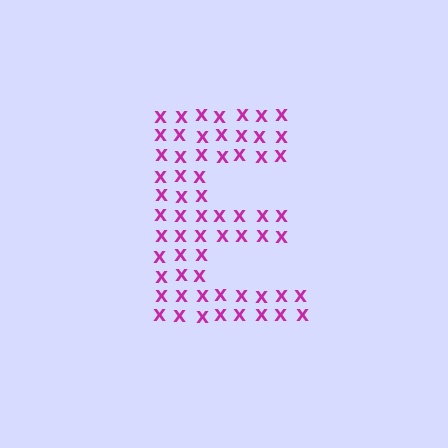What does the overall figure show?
The overall figure shows the letter E.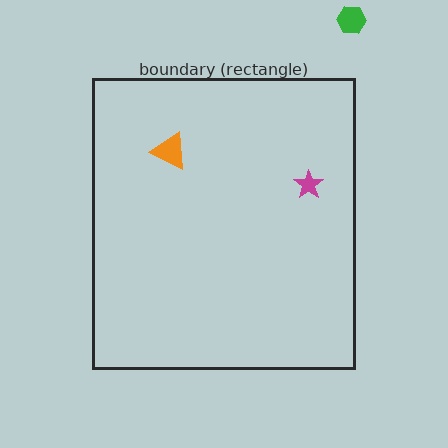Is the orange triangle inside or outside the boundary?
Inside.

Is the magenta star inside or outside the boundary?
Inside.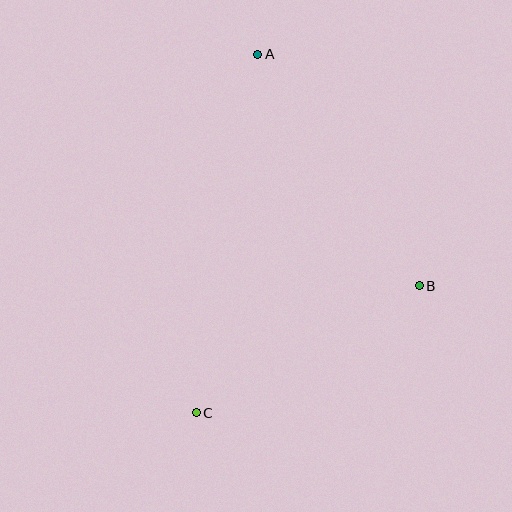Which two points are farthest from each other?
Points A and C are farthest from each other.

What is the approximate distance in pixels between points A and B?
The distance between A and B is approximately 283 pixels.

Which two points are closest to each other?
Points B and C are closest to each other.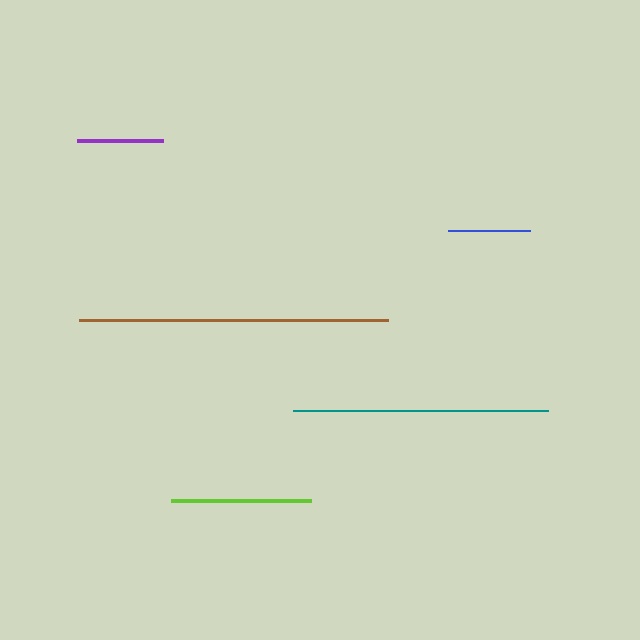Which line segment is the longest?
The brown line is the longest at approximately 309 pixels.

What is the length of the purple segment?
The purple segment is approximately 86 pixels long.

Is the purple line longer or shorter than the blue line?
The purple line is longer than the blue line.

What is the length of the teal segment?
The teal segment is approximately 255 pixels long.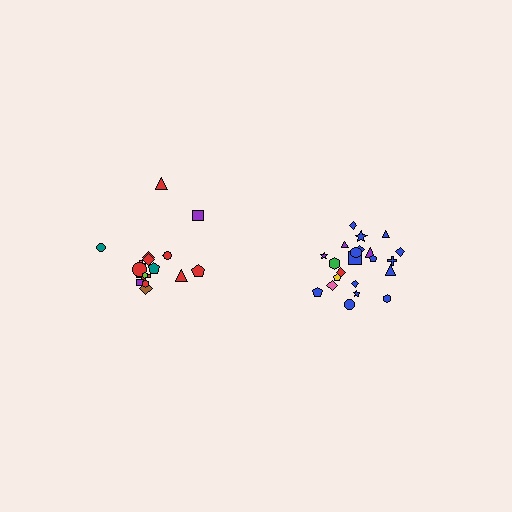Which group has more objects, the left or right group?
The right group.